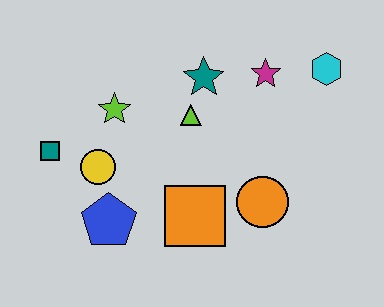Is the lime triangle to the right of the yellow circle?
Yes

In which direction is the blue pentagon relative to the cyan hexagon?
The blue pentagon is to the left of the cyan hexagon.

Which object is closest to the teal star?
The lime triangle is closest to the teal star.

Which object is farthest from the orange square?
The cyan hexagon is farthest from the orange square.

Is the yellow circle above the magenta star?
No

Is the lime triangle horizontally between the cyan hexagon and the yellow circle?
Yes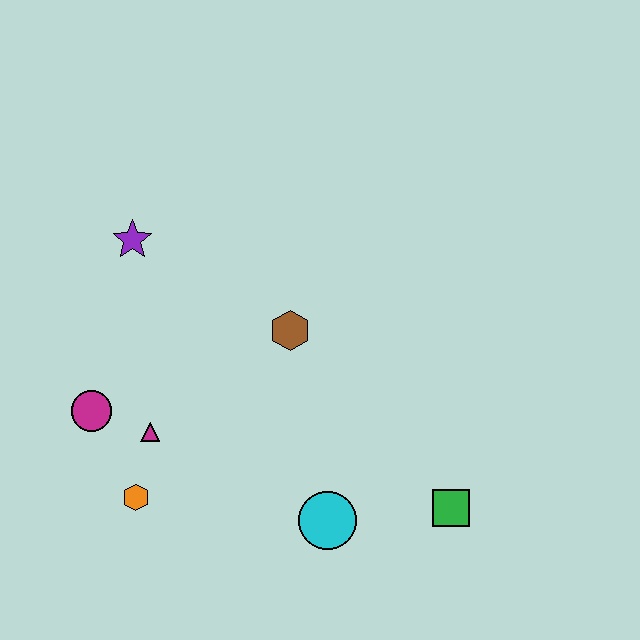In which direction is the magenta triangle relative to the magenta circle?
The magenta triangle is to the right of the magenta circle.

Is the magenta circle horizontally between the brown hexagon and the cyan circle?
No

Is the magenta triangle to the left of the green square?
Yes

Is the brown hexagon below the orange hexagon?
No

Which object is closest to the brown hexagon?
The magenta triangle is closest to the brown hexagon.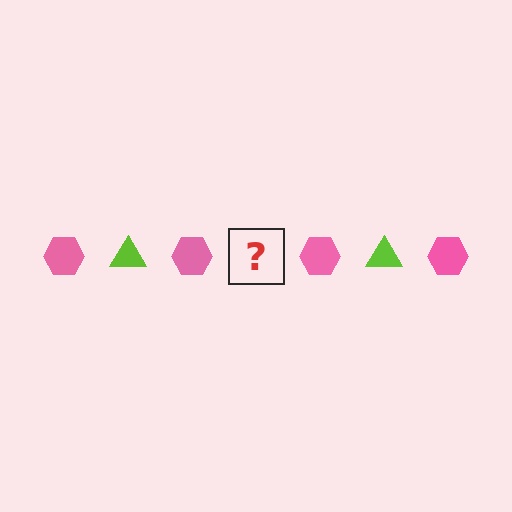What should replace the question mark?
The question mark should be replaced with a lime triangle.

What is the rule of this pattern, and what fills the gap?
The rule is that the pattern alternates between pink hexagon and lime triangle. The gap should be filled with a lime triangle.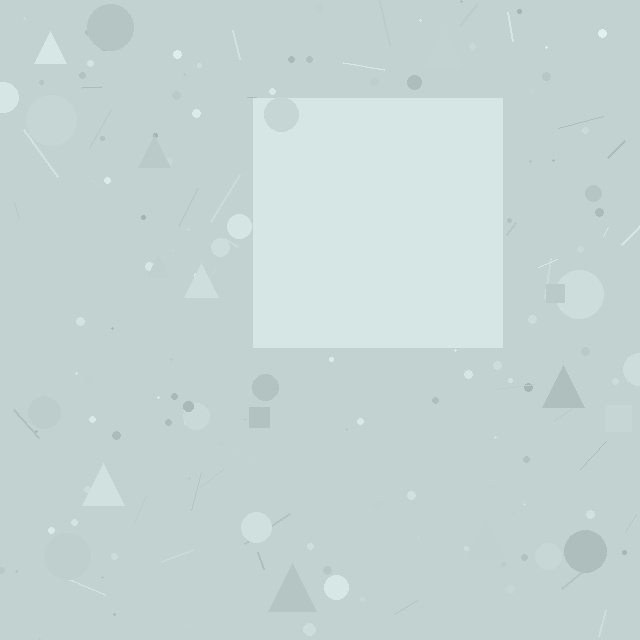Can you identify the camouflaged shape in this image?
The camouflaged shape is a square.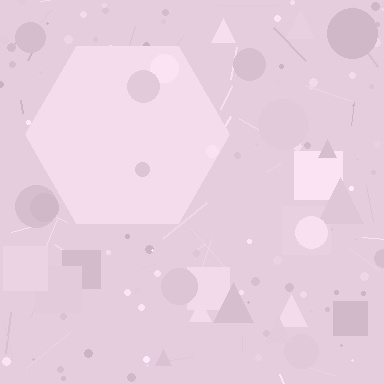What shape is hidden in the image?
A hexagon is hidden in the image.